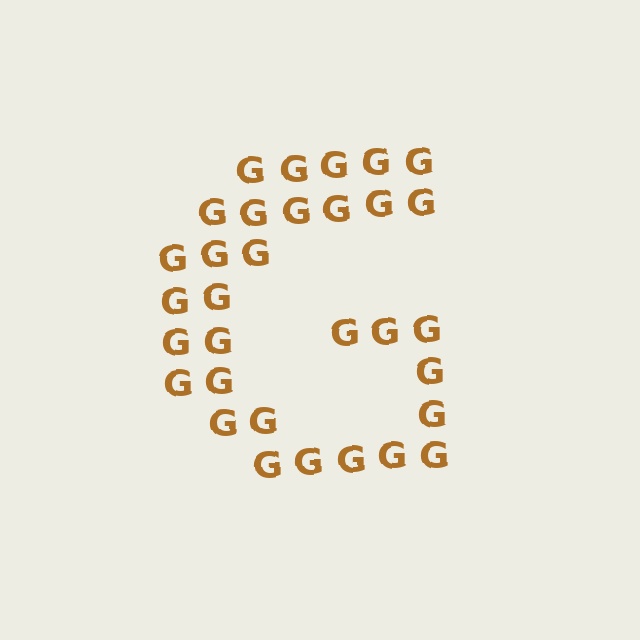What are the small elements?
The small elements are letter G's.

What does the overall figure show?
The overall figure shows the letter G.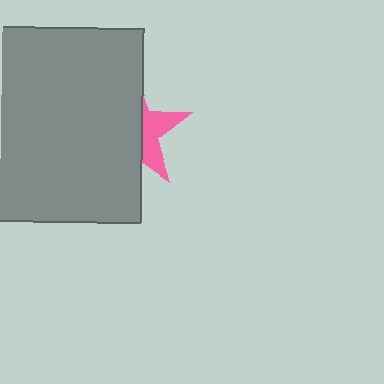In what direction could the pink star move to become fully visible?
The pink star could move right. That would shift it out from behind the gray square entirely.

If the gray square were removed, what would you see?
You would see the complete pink star.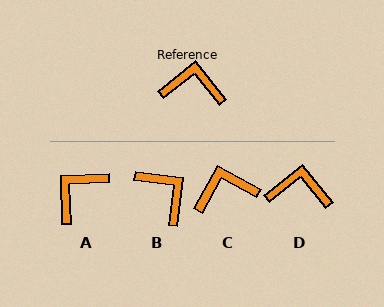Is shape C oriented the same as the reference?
No, it is off by about 22 degrees.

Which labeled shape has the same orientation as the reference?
D.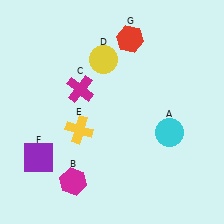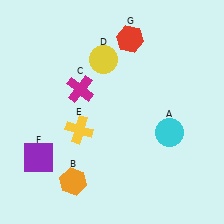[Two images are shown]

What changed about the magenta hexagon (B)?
In Image 1, B is magenta. In Image 2, it changed to orange.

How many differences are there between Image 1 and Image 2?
There is 1 difference between the two images.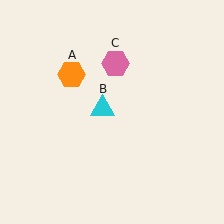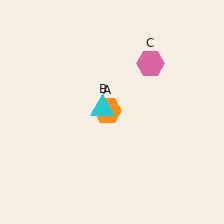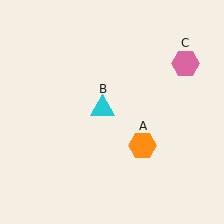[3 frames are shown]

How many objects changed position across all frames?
2 objects changed position: orange hexagon (object A), pink hexagon (object C).